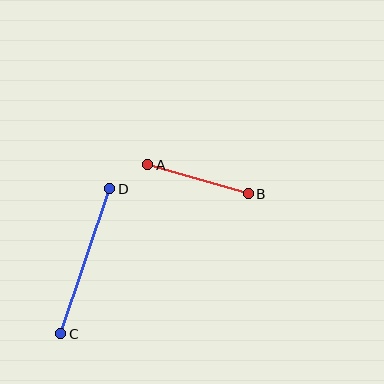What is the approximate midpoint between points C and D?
The midpoint is at approximately (85, 261) pixels.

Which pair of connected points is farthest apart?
Points C and D are farthest apart.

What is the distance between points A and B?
The distance is approximately 104 pixels.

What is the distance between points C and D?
The distance is approximately 153 pixels.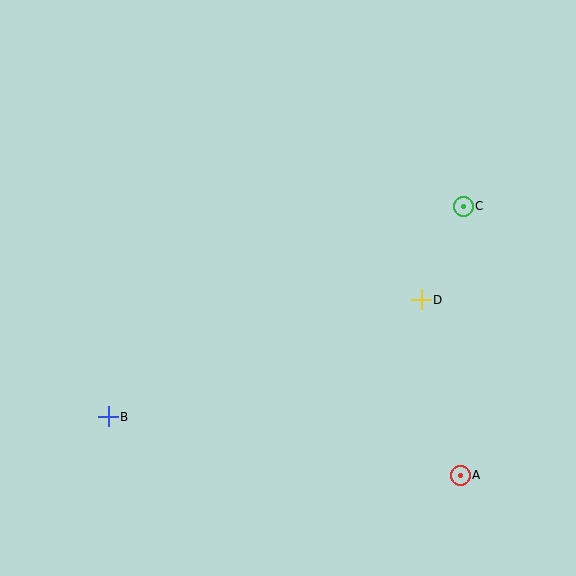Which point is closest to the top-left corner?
Point B is closest to the top-left corner.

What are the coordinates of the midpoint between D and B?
The midpoint between D and B is at (265, 358).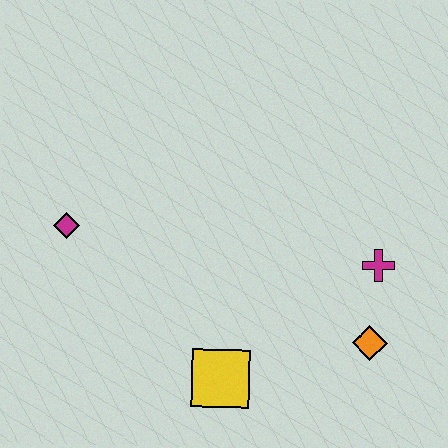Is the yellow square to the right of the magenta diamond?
Yes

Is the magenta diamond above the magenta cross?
Yes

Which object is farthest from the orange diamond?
The magenta diamond is farthest from the orange diamond.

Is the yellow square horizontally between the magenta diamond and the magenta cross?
Yes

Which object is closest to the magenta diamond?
The yellow square is closest to the magenta diamond.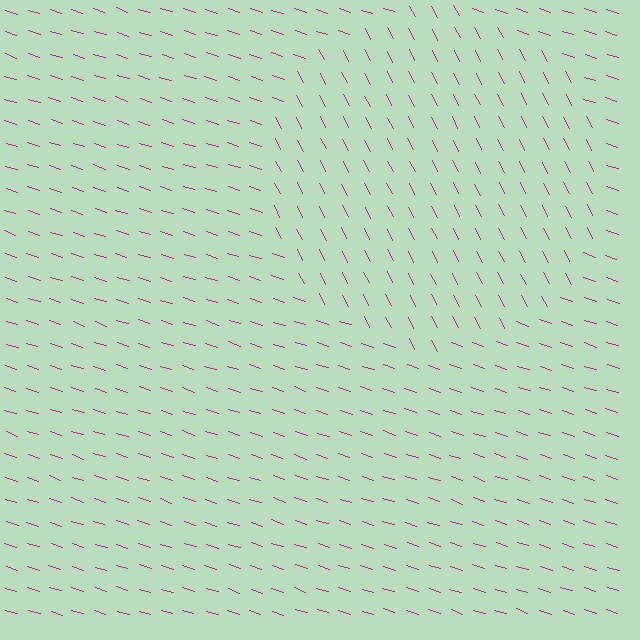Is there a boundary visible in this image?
Yes, there is a texture boundary formed by a change in line orientation.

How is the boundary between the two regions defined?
The boundary is defined purely by a change in line orientation (approximately 45 degrees difference). All lines are the same color and thickness.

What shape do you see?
I see a circle.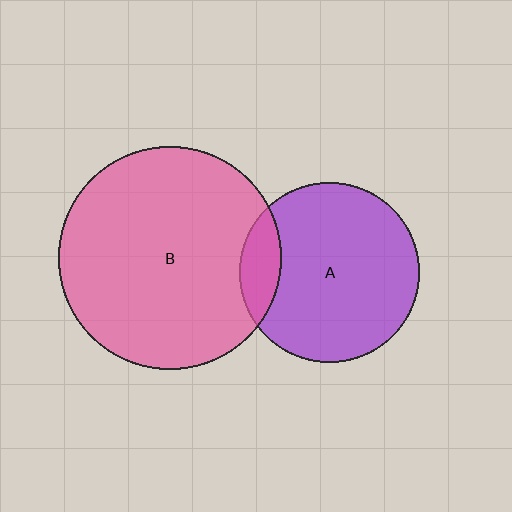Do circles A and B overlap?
Yes.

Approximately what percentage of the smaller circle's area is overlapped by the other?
Approximately 15%.